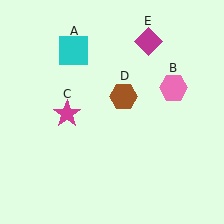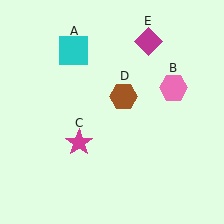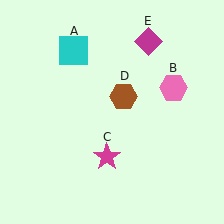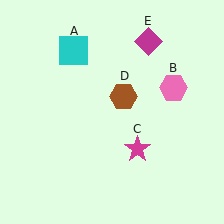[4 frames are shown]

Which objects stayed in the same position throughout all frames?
Cyan square (object A) and pink hexagon (object B) and brown hexagon (object D) and magenta diamond (object E) remained stationary.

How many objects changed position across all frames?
1 object changed position: magenta star (object C).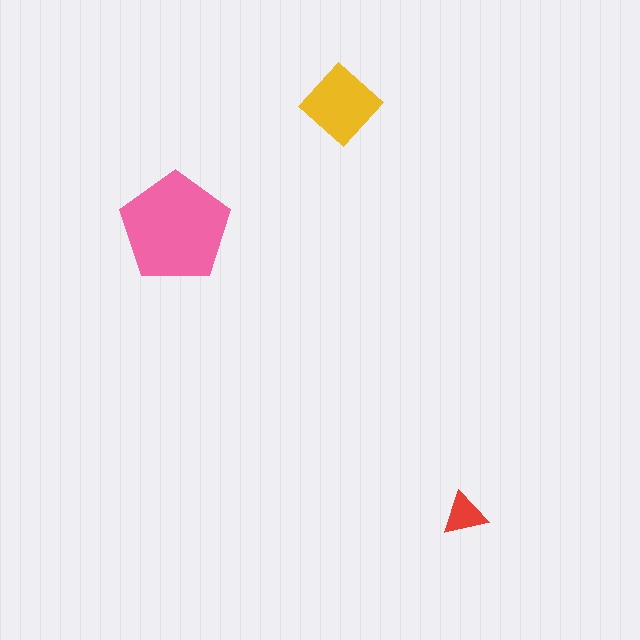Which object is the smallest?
The red triangle.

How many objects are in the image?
There are 3 objects in the image.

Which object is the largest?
The pink pentagon.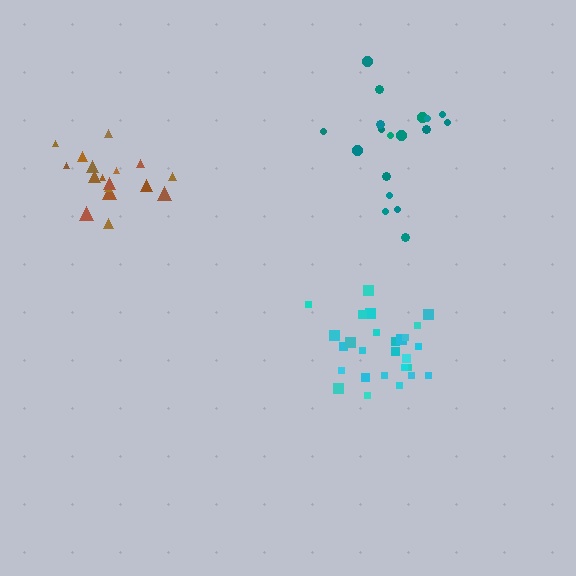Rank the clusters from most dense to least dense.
cyan, brown, teal.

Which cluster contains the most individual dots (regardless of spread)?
Cyan (27).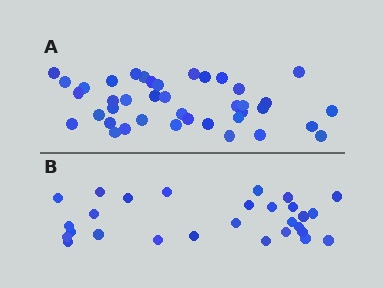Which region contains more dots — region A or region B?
Region A (the top region) has more dots.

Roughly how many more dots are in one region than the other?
Region A has roughly 12 or so more dots than region B.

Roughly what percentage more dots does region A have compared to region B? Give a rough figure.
About 45% more.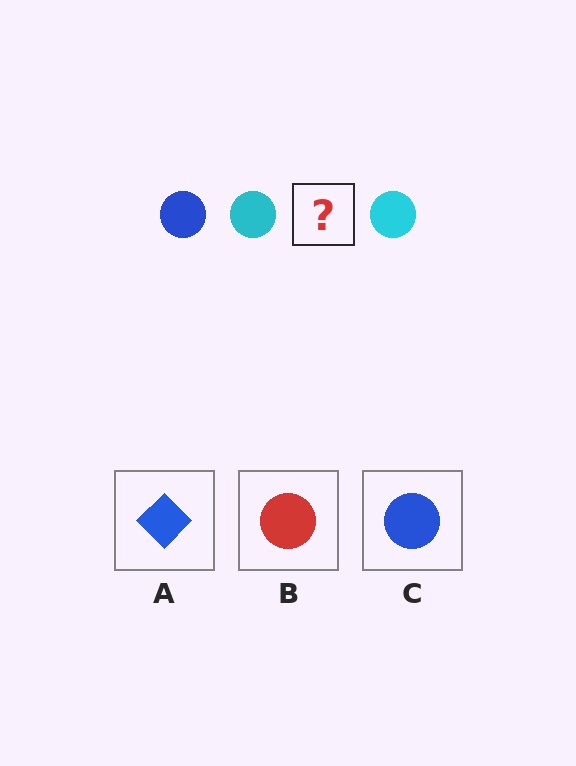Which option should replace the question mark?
Option C.